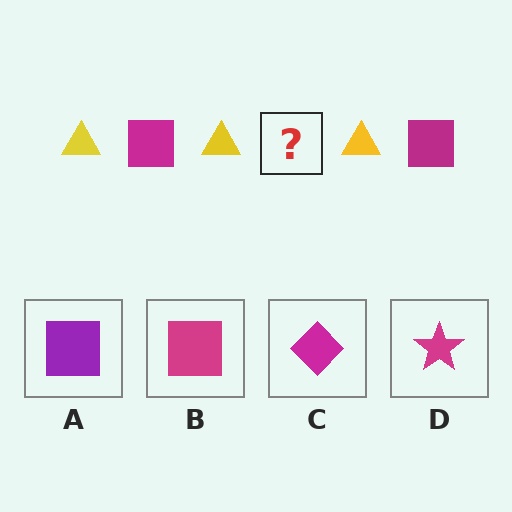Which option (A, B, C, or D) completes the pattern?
B.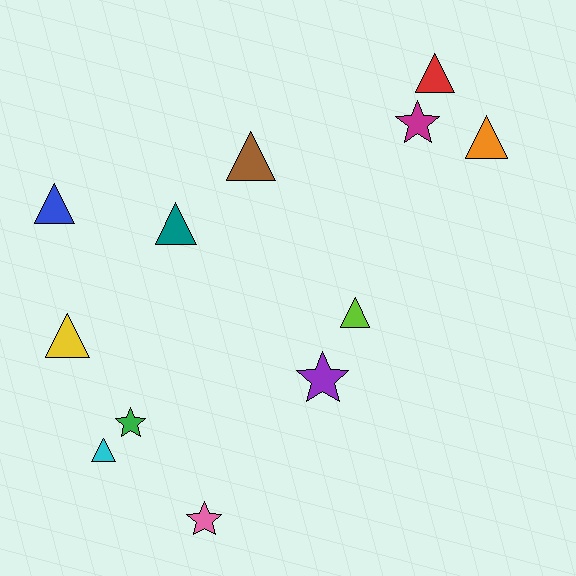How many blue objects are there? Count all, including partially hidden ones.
There is 1 blue object.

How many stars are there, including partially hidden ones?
There are 4 stars.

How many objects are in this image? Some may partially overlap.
There are 12 objects.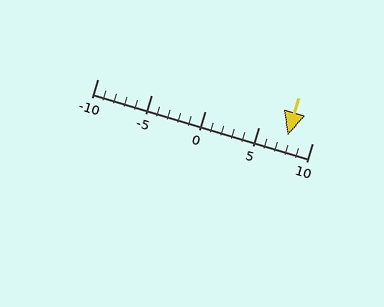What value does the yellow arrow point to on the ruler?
The yellow arrow points to approximately 8.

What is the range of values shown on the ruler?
The ruler shows values from -10 to 10.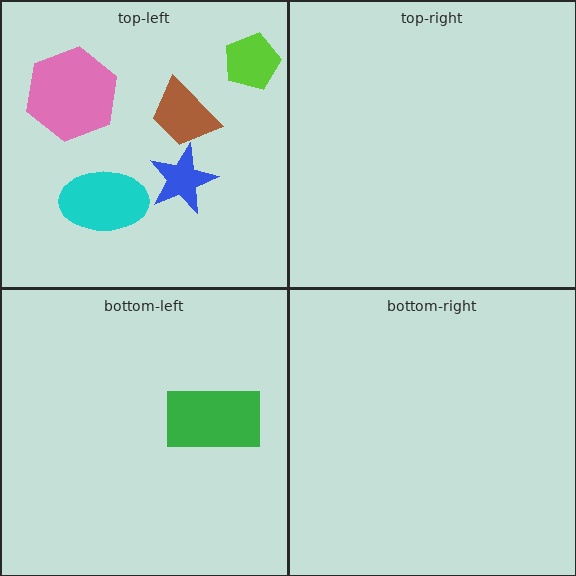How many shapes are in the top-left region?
5.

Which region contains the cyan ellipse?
The top-left region.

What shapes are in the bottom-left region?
The green rectangle.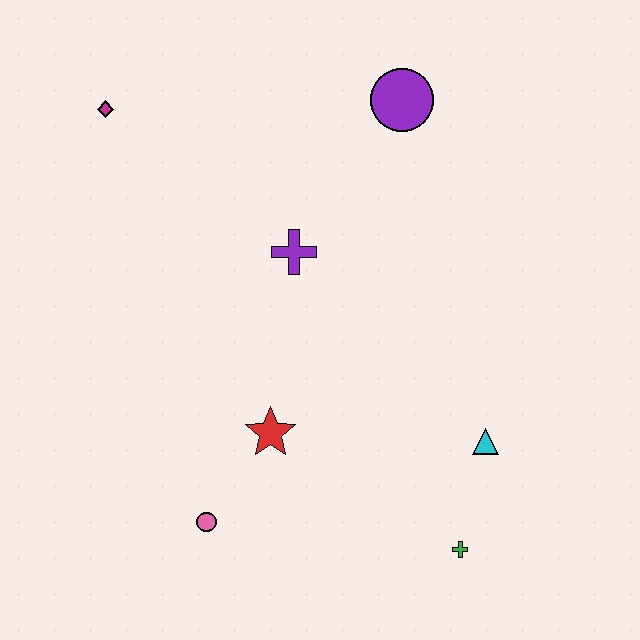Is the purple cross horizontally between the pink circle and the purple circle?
Yes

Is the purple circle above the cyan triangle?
Yes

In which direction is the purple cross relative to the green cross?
The purple cross is above the green cross.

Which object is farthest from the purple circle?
The pink circle is farthest from the purple circle.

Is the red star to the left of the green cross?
Yes